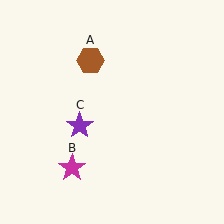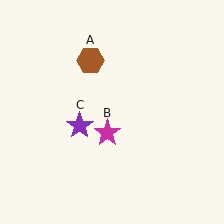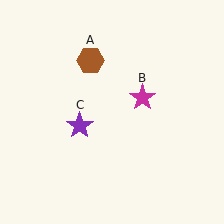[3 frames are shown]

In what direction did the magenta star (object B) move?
The magenta star (object B) moved up and to the right.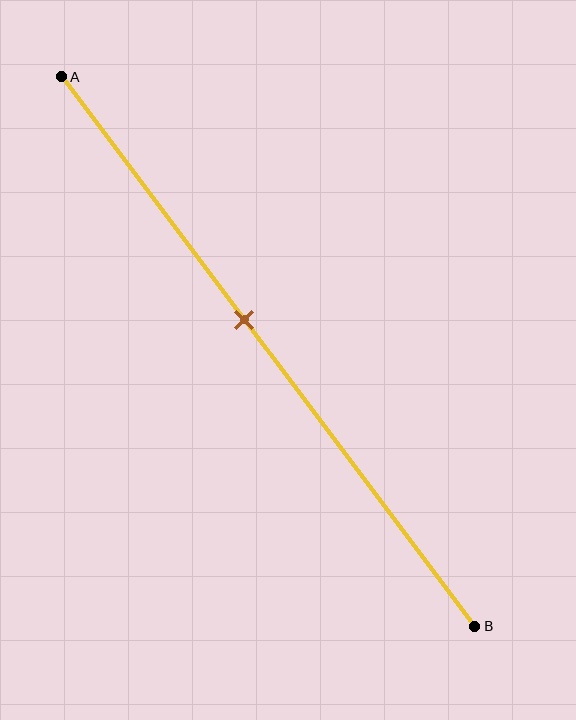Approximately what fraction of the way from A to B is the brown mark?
The brown mark is approximately 45% of the way from A to B.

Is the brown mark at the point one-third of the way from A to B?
No, the mark is at about 45% from A, not at the 33% one-third point.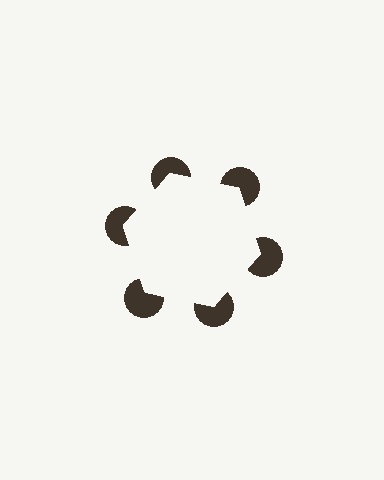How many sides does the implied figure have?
6 sides.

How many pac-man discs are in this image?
There are 6 — one at each vertex of the illusory hexagon.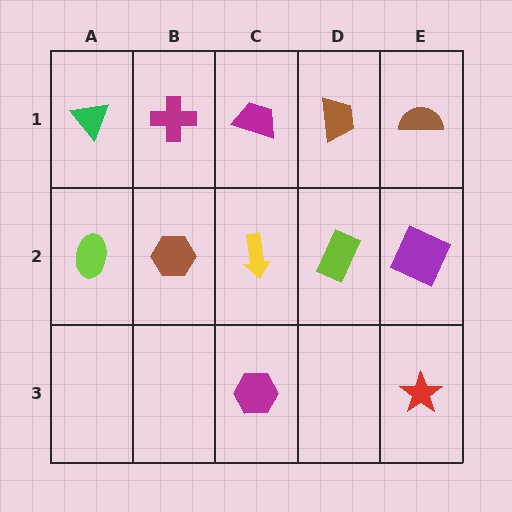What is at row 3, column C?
A magenta hexagon.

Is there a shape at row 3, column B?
No, that cell is empty.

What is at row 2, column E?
A purple square.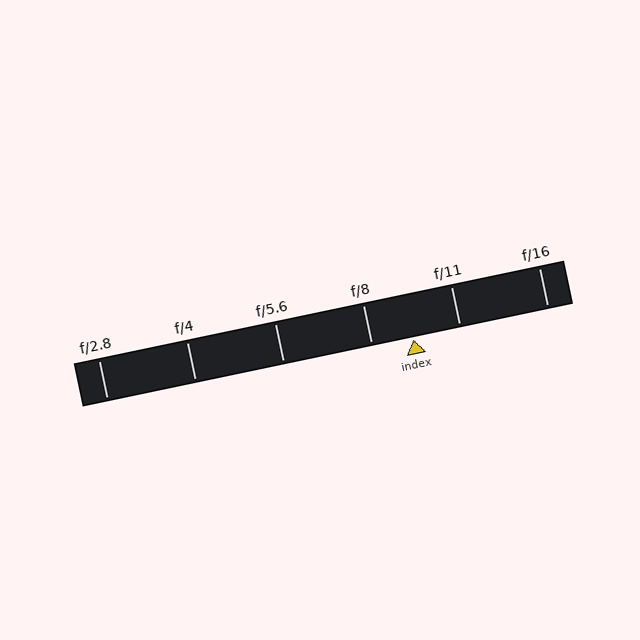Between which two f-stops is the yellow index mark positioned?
The index mark is between f/8 and f/11.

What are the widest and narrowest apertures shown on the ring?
The widest aperture shown is f/2.8 and the narrowest is f/16.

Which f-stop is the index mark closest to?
The index mark is closest to f/8.